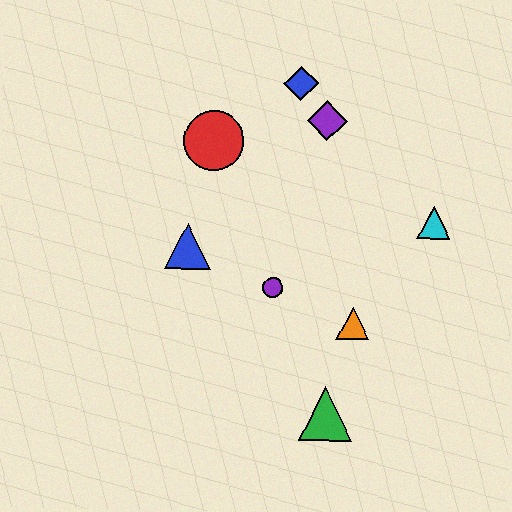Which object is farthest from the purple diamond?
The green triangle is farthest from the purple diamond.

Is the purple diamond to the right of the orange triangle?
No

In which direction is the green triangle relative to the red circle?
The green triangle is below the red circle.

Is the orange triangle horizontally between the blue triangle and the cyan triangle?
Yes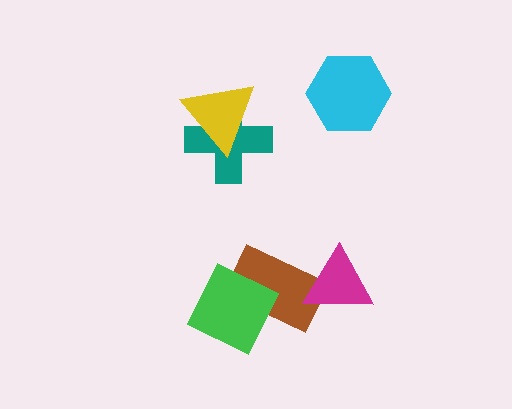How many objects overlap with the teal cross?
1 object overlaps with the teal cross.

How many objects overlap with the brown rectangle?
2 objects overlap with the brown rectangle.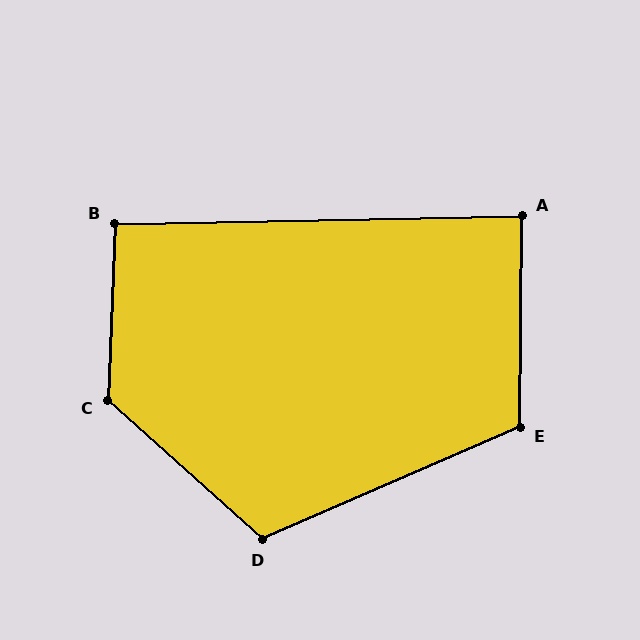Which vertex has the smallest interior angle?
A, at approximately 89 degrees.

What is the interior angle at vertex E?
Approximately 114 degrees (obtuse).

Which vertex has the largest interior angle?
C, at approximately 130 degrees.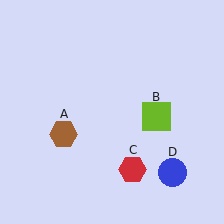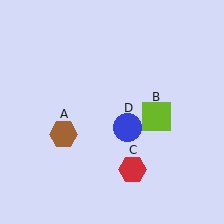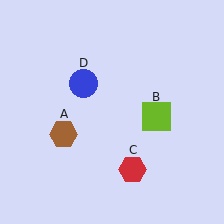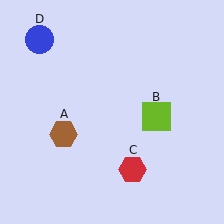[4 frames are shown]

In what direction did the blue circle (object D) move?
The blue circle (object D) moved up and to the left.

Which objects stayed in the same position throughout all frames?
Brown hexagon (object A) and lime square (object B) and red hexagon (object C) remained stationary.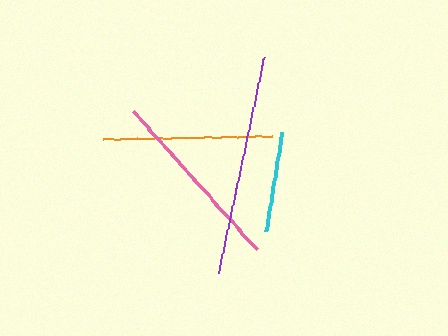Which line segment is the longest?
The purple line is the longest at approximately 221 pixels.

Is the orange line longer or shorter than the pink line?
The pink line is longer than the orange line.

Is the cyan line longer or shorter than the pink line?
The pink line is longer than the cyan line.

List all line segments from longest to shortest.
From longest to shortest: purple, pink, orange, cyan.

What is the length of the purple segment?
The purple segment is approximately 221 pixels long.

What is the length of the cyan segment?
The cyan segment is approximately 100 pixels long.